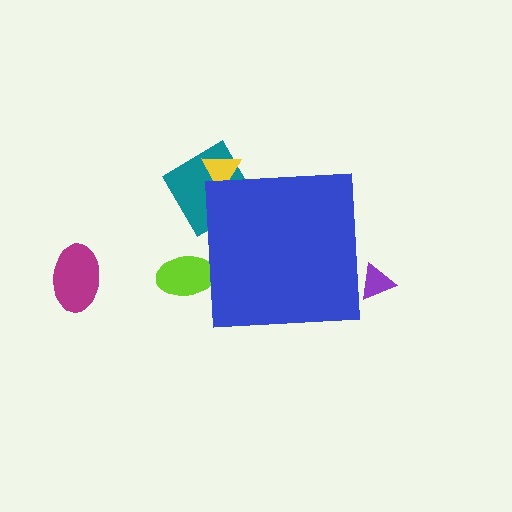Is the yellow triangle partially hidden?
Yes, the yellow triangle is partially hidden behind the blue square.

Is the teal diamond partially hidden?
Yes, the teal diamond is partially hidden behind the blue square.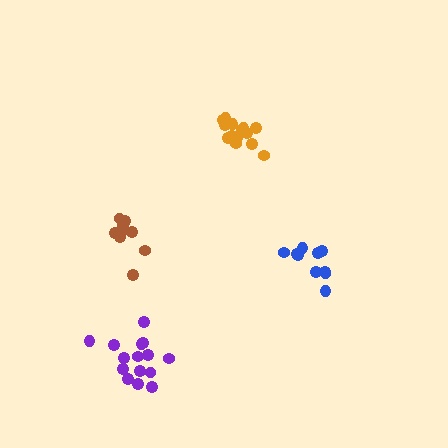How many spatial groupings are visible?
There are 4 spatial groupings.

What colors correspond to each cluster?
The clusters are colored: brown, orange, blue, purple.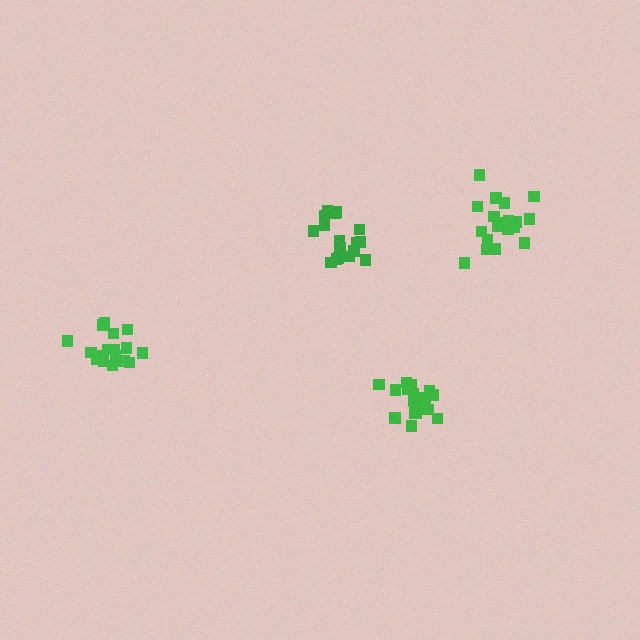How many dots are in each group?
Group 1: 17 dots, Group 2: 21 dots, Group 3: 17 dots, Group 4: 19 dots (74 total).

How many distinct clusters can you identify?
There are 4 distinct clusters.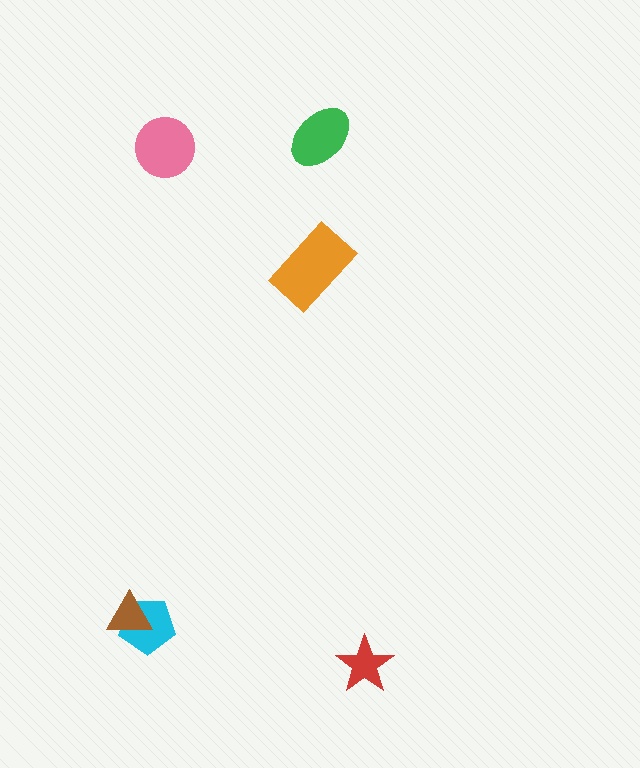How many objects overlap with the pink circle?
0 objects overlap with the pink circle.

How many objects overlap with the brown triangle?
1 object overlaps with the brown triangle.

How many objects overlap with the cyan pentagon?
1 object overlaps with the cyan pentagon.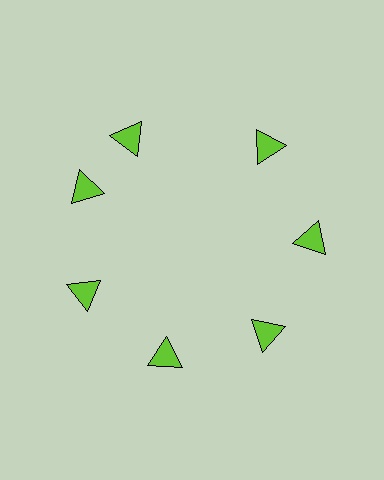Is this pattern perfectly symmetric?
No. The 7 lime triangles are arranged in a ring, but one element near the 12 o'clock position is rotated out of alignment along the ring, breaking the 7-fold rotational symmetry.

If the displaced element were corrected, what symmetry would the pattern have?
It would have 7-fold rotational symmetry — the pattern would map onto itself every 51 degrees.